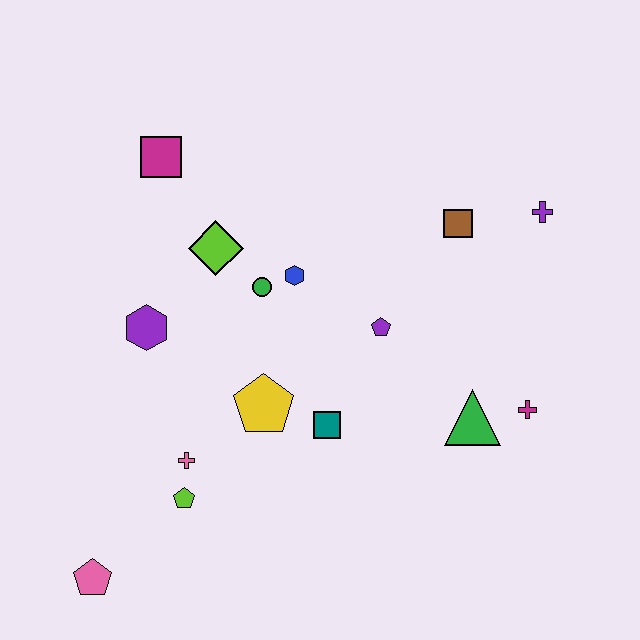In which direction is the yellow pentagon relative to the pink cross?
The yellow pentagon is to the right of the pink cross.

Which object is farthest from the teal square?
The magenta square is farthest from the teal square.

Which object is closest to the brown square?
The purple cross is closest to the brown square.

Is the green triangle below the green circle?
Yes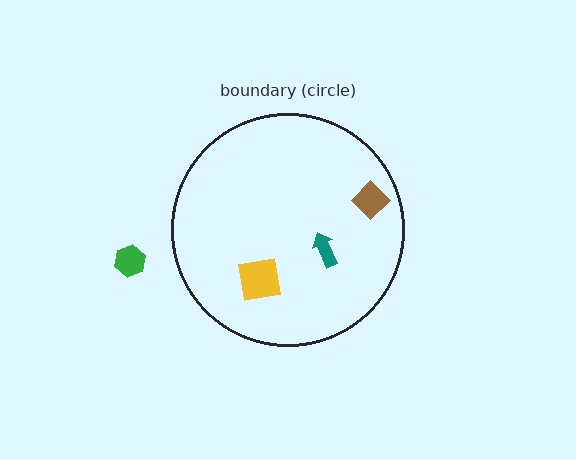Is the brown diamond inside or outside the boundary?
Inside.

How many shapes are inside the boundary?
3 inside, 1 outside.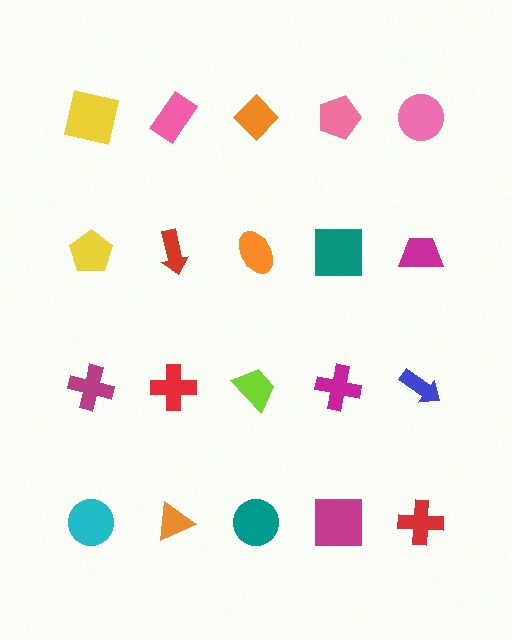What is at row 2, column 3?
An orange ellipse.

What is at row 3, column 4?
A magenta cross.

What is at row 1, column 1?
A yellow square.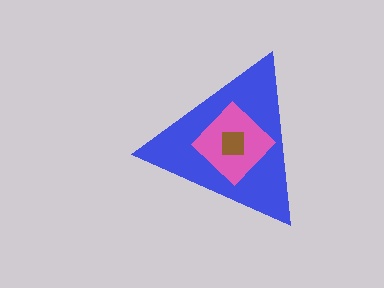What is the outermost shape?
The blue triangle.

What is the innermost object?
The brown square.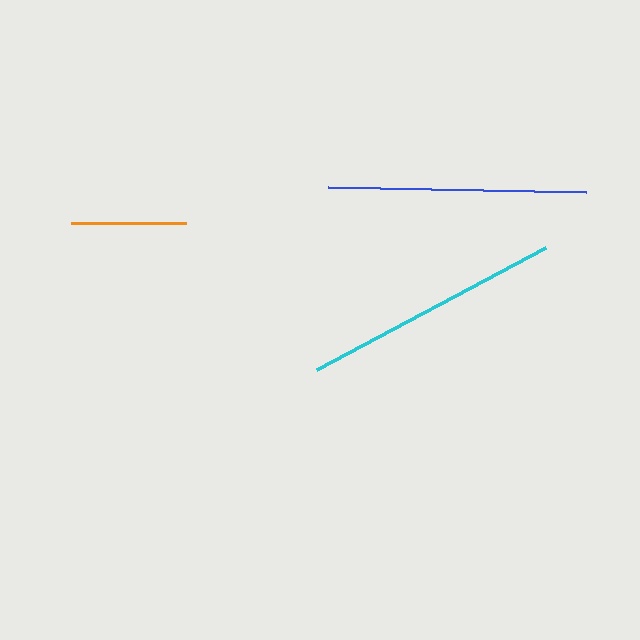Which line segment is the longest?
The cyan line is the longest at approximately 259 pixels.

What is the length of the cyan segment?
The cyan segment is approximately 259 pixels long.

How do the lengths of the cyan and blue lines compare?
The cyan and blue lines are approximately the same length.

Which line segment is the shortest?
The orange line is the shortest at approximately 115 pixels.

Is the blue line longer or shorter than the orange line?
The blue line is longer than the orange line.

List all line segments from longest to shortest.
From longest to shortest: cyan, blue, orange.